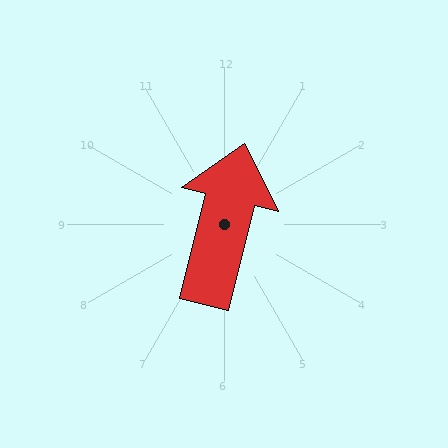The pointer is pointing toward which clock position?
Roughly 12 o'clock.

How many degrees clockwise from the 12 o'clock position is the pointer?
Approximately 14 degrees.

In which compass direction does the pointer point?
North.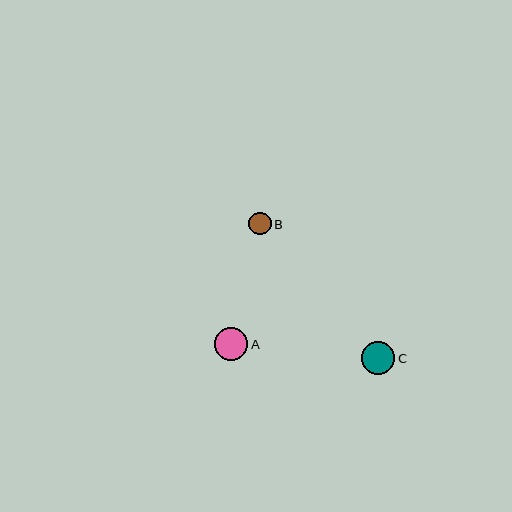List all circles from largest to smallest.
From largest to smallest: C, A, B.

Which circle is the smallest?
Circle B is the smallest with a size of approximately 22 pixels.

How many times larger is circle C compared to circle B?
Circle C is approximately 1.5 times the size of circle B.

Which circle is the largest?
Circle C is the largest with a size of approximately 34 pixels.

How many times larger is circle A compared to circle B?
Circle A is approximately 1.5 times the size of circle B.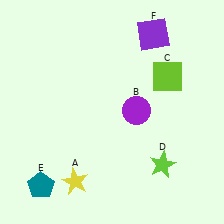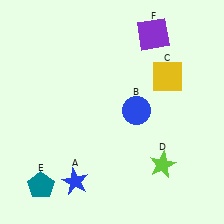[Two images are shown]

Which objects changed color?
A changed from yellow to blue. B changed from purple to blue. C changed from lime to yellow.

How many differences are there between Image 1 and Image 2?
There are 3 differences between the two images.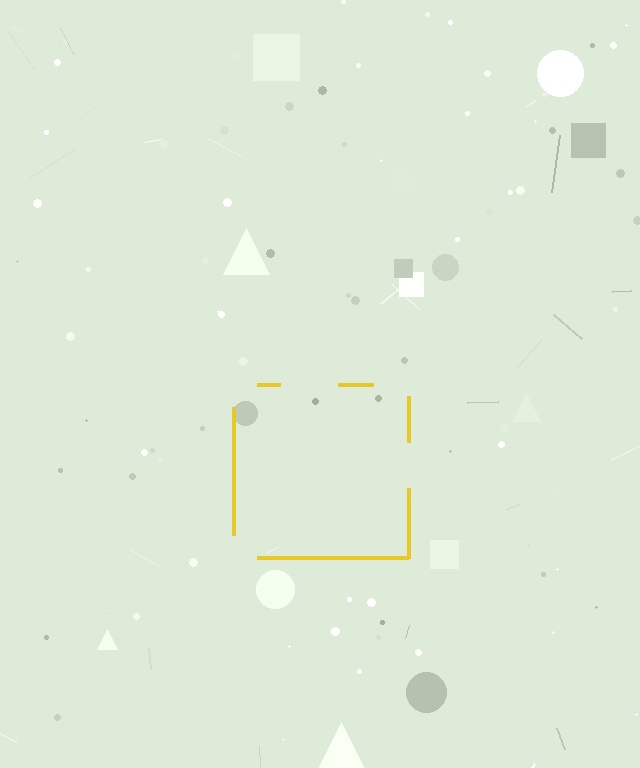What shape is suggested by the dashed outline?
The dashed outline suggests a square.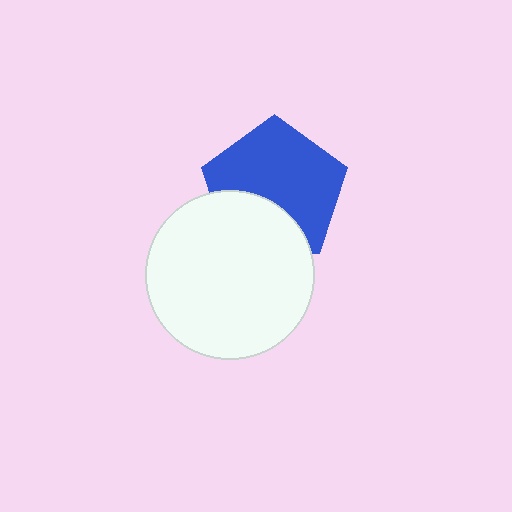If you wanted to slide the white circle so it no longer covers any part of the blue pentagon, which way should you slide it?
Slide it down — that is the most direct way to separate the two shapes.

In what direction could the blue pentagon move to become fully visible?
The blue pentagon could move up. That would shift it out from behind the white circle entirely.